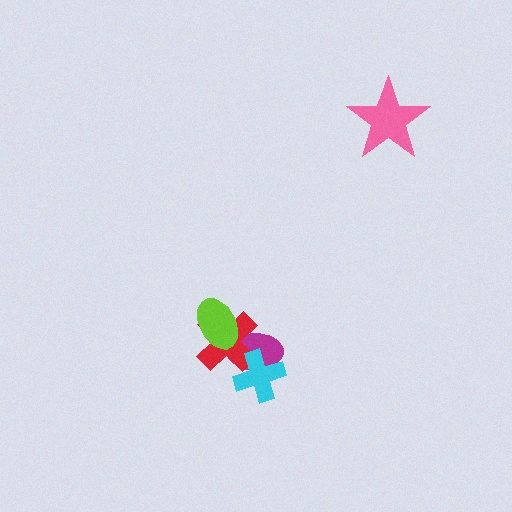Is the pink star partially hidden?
No, no other shape covers it.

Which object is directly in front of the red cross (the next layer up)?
The cyan cross is directly in front of the red cross.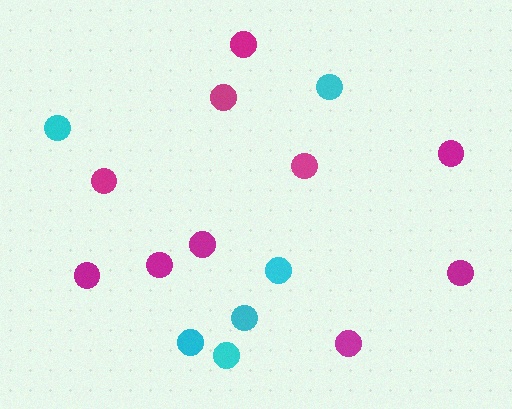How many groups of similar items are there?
There are 2 groups: one group of cyan circles (6) and one group of magenta circles (10).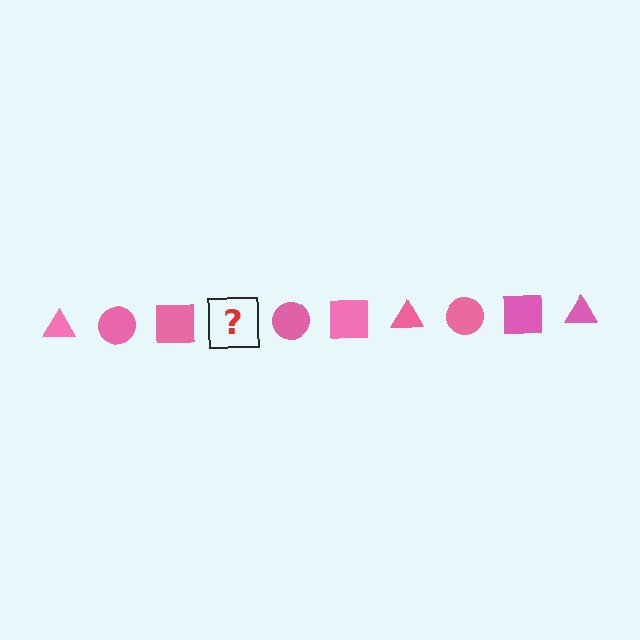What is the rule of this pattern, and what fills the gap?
The rule is that the pattern cycles through triangle, circle, square shapes in pink. The gap should be filled with a pink triangle.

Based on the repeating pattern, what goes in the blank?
The blank should be a pink triangle.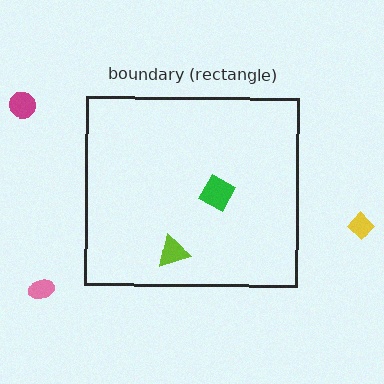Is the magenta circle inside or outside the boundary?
Outside.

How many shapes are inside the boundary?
2 inside, 3 outside.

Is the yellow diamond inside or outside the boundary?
Outside.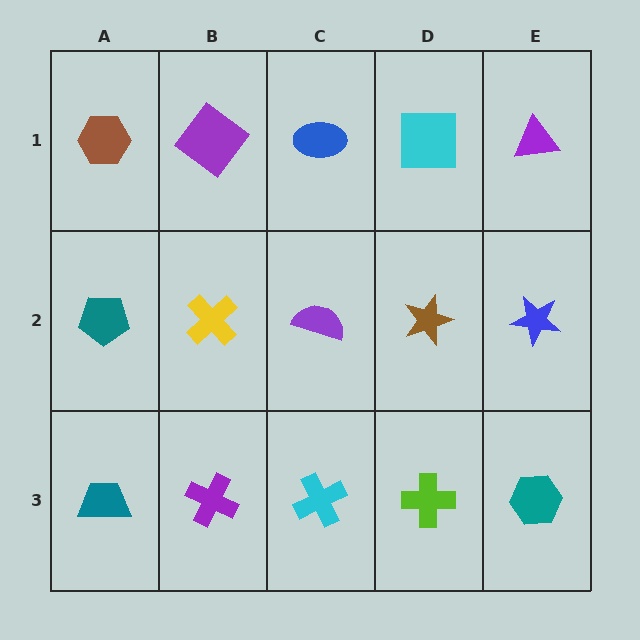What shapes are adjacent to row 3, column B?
A yellow cross (row 2, column B), a teal trapezoid (row 3, column A), a cyan cross (row 3, column C).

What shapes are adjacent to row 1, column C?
A purple semicircle (row 2, column C), a purple diamond (row 1, column B), a cyan square (row 1, column D).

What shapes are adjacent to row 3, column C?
A purple semicircle (row 2, column C), a purple cross (row 3, column B), a lime cross (row 3, column D).